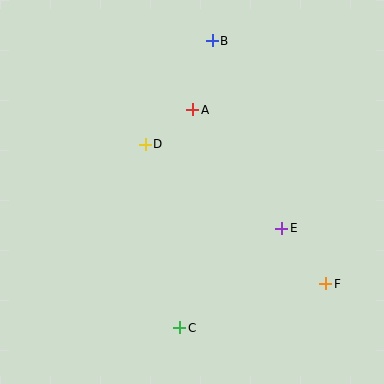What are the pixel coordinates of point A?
Point A is at (193, 110).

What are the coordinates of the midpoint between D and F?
The midpoint between D and F is at (236, 214).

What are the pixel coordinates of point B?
Point B is at (212, 41).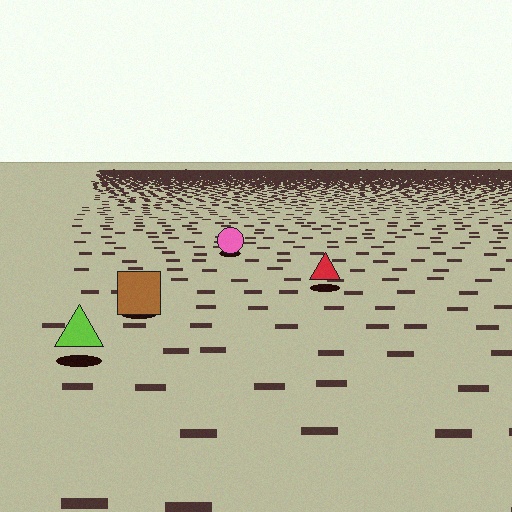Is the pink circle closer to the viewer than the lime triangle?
No. The lime triangle is closer — you can tell from the texture gradient: the ground texture is coarser near it.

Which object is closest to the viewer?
The lime triangle is closest. The texture marks near it are larger and more spread out.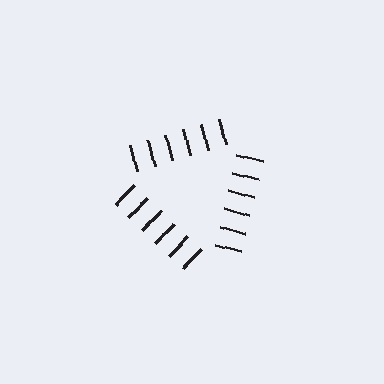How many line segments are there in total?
18 — 6 along each of the 3 edges.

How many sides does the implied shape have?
3 sides — the line-ends trace a triangle.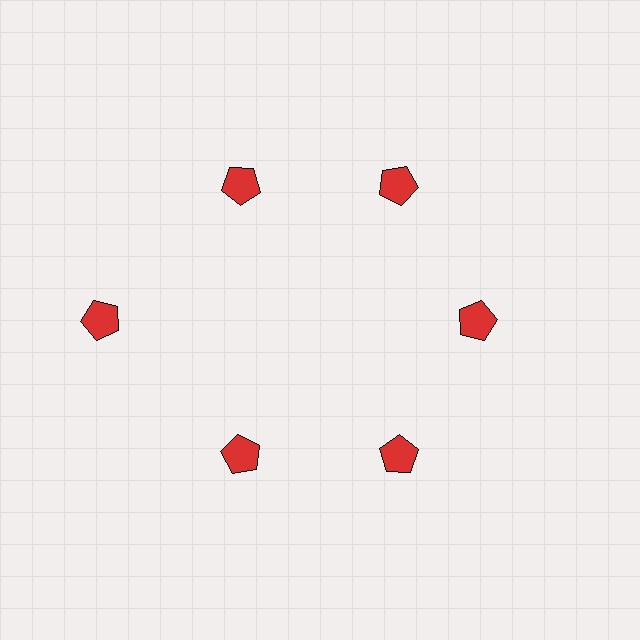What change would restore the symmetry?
The symmetry would be restored by moving it inward, back onto the ring so that all 6 pentagons sit at equal angles and equal distance from the center.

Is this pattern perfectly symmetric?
No. The 6 red pentagons are arranged in a ring, but one element near the 9 o'clock position is pushed outward from the center, breaking the 6-fold rotational symmetry.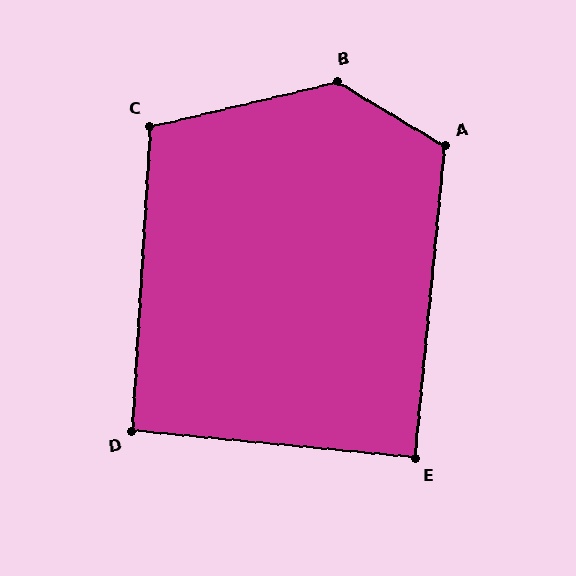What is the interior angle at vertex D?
Approximately 92 degrees (approximately right).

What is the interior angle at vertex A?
Approximately 115 degrees (obtuse).